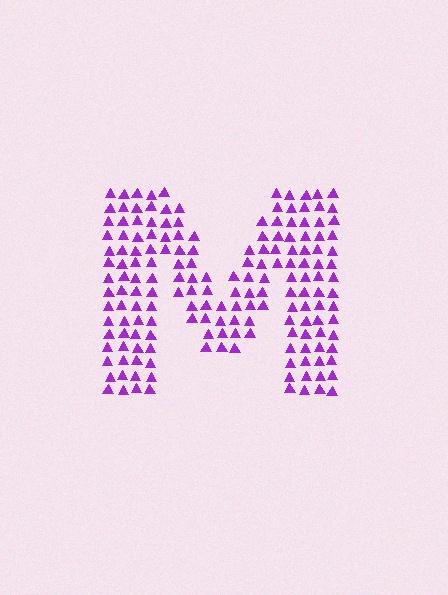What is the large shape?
The large shape is the letter M.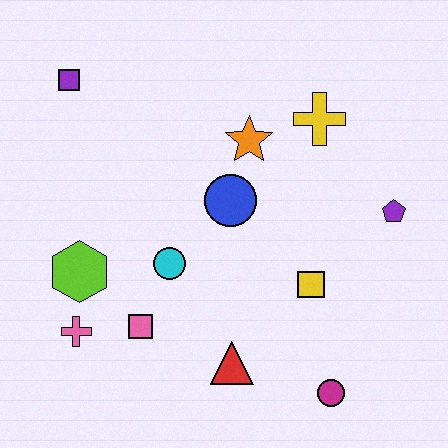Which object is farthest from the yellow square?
The purple square is farthest from the yellow square.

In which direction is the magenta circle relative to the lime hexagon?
The magenta circle is to the right of the lime hexagon.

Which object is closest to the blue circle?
The orange star is closest to the blue circle.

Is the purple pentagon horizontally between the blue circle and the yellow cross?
No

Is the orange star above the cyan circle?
Yes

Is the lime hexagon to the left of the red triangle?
Yes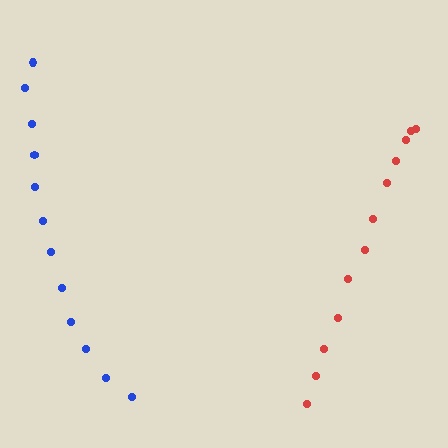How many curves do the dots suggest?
There are 2 distinct paths.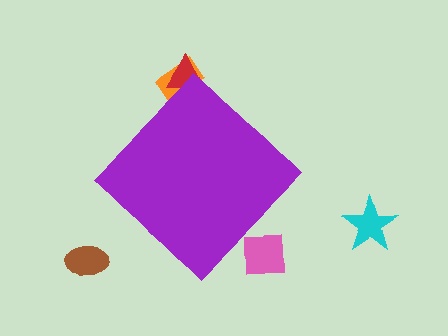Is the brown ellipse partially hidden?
No, the brown ellipse is fully visible.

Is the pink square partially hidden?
Yes, the pink square is partially hidden behind the purple diamond.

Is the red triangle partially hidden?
Yes, the red triangle is partially hidden behind the purple diamond.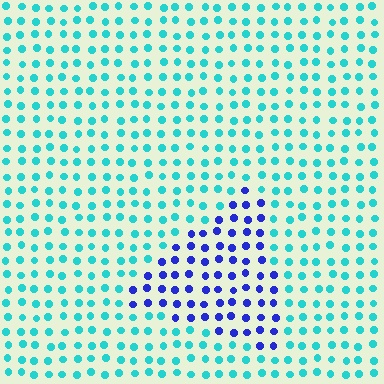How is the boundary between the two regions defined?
The boundary is defined purely by a slight shift in hue (about 60 degrees). Spacing, size, and orientation are identical on both sides.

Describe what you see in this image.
The image is filled with small cyan elements in a uniform arrangement. A triangle-shaped region is visible where the elements are tinted to a slightly different hue, forming a subtle color boundary.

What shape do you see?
I see a triangle.